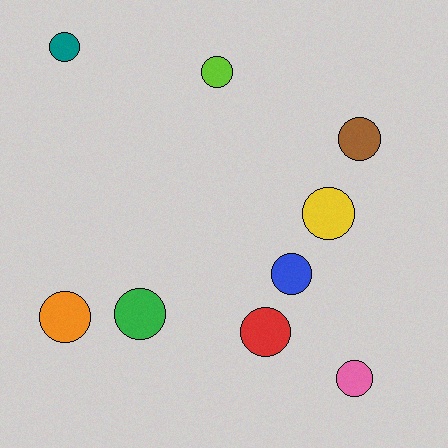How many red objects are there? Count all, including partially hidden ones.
There is 1 red object.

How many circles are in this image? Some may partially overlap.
There are 9 circles.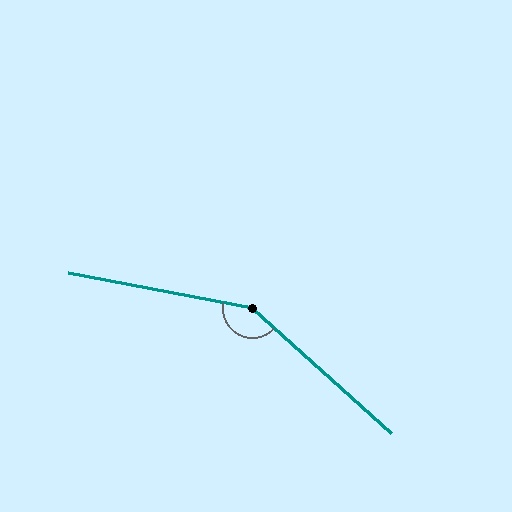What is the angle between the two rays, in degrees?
Approximately 149 degrees.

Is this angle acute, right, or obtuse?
It is obtuse.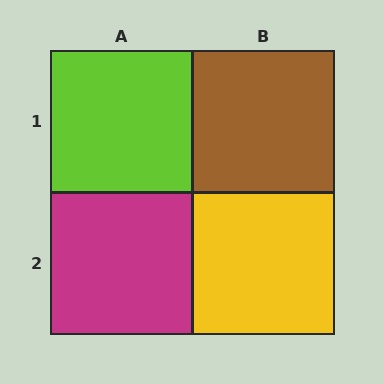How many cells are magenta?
1 cell is magenta.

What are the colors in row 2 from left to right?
Magenta, yellow.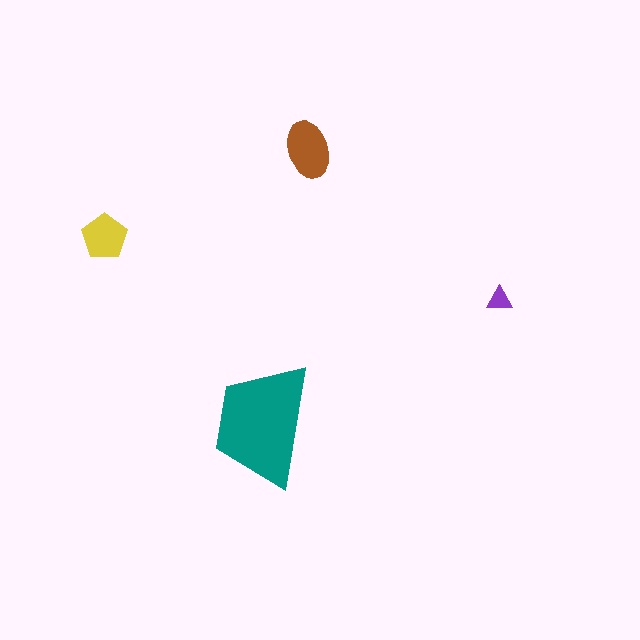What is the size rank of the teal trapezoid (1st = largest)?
1st.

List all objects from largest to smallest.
The teal trapezoid, the brown ellipse, the yellow pentagon, the purple triangle.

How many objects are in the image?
There are 4 objects in the image.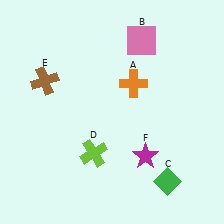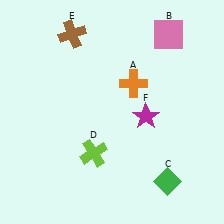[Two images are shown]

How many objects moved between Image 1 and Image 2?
3 objects moved between the two images.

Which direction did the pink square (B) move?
The pink square (B) moved right.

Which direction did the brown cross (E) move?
The brown cross (E) moved up.